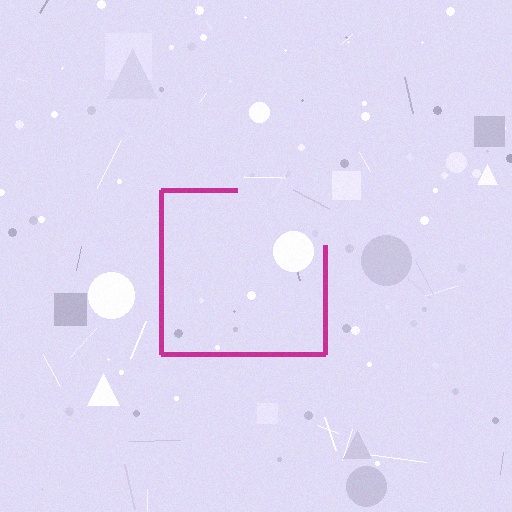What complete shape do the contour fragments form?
The contour fragments form a square.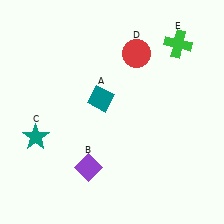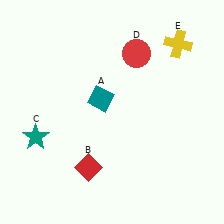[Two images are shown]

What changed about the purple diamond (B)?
In Image 1, B is purple. In Image 2, it changed to red.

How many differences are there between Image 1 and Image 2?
There are 2 differences between the two images.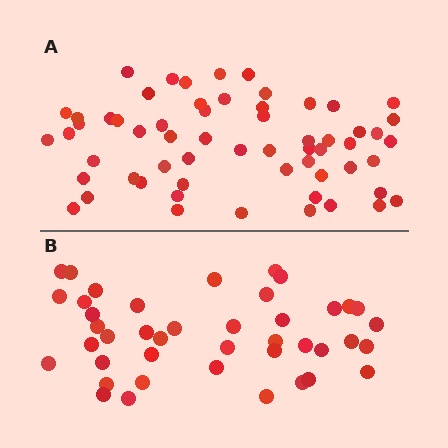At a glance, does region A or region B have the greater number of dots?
Region A (the top region) has more dots.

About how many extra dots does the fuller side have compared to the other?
Region A has approximately 20 more dots than region B.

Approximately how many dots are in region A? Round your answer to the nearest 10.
About 60 dots.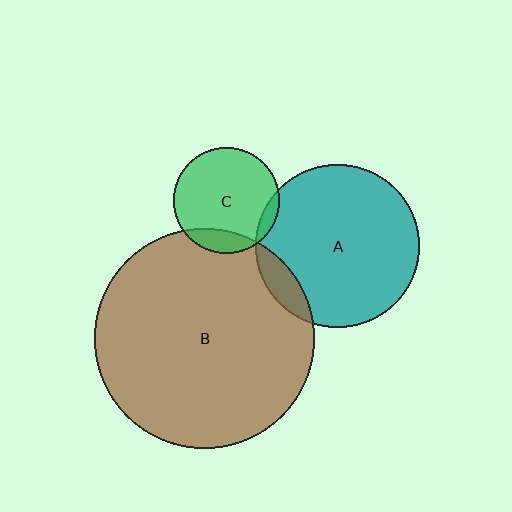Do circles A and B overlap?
Yes.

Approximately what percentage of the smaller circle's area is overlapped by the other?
Approximately 10%.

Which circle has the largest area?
Circle B (brown).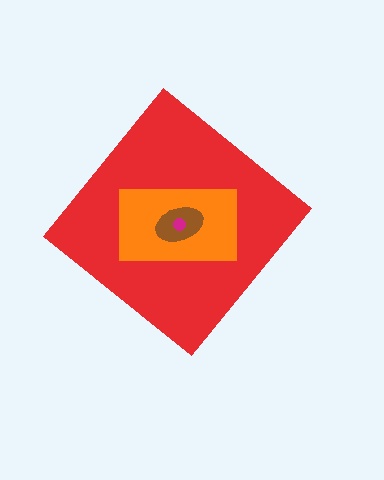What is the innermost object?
The magenta circle.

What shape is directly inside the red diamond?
The orange rectangle.